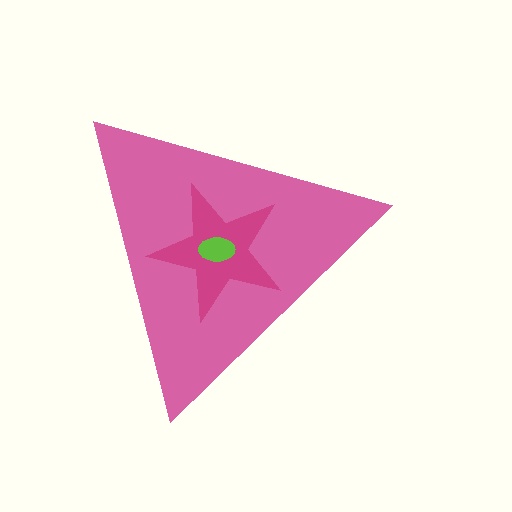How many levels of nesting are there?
3.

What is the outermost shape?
The pink triangle.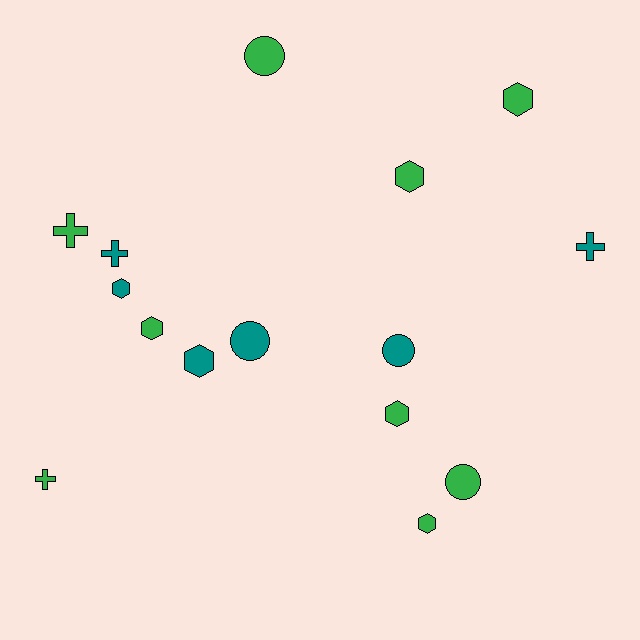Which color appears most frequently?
Green, with 9 objects.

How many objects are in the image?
There are 15 objects.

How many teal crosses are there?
There are 2 teal crosses.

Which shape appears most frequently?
Hexagon, with 7 objects.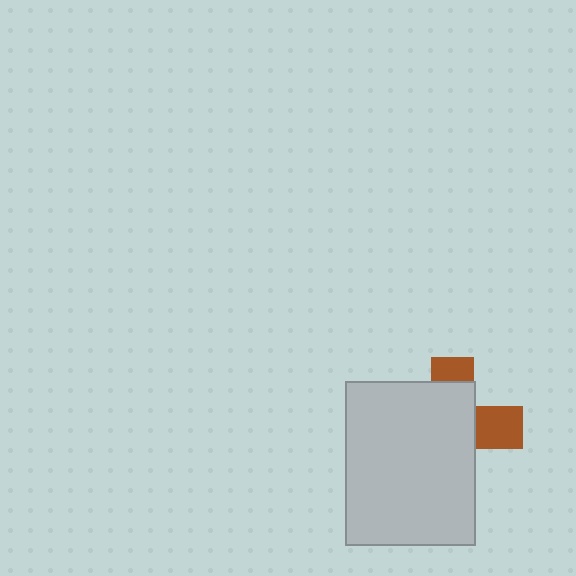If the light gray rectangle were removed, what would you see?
You would see the complete brown cross.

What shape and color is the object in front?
The object in front is a light gray rectangle.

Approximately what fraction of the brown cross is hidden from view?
Roughly 70% of the brown cross is hidden behind the light gray rectangle.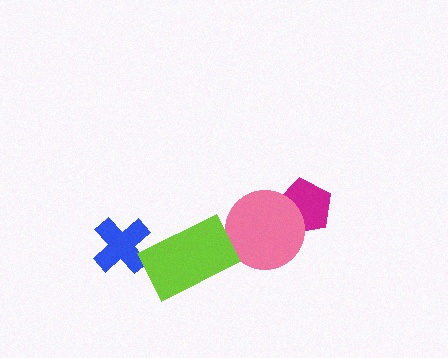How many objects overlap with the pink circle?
1 object overlaps with the pink circle.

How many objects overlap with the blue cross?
0 objects overlap with the blue cross.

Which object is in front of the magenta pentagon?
The pink circle is in front of the magenta pentagon.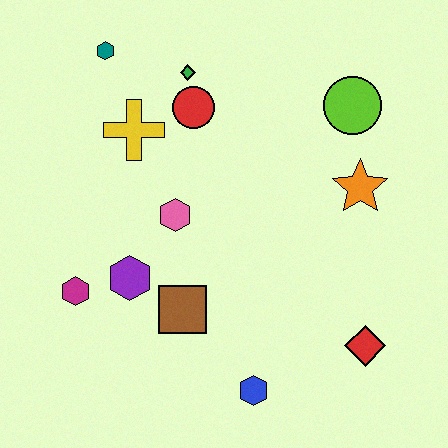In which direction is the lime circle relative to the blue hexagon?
The lime circle is above the blue hexagon.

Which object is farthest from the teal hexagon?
The red diamond is farthest from the teal hexagon.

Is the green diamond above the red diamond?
Yes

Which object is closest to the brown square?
The purple hexagon is closest to the brown square.